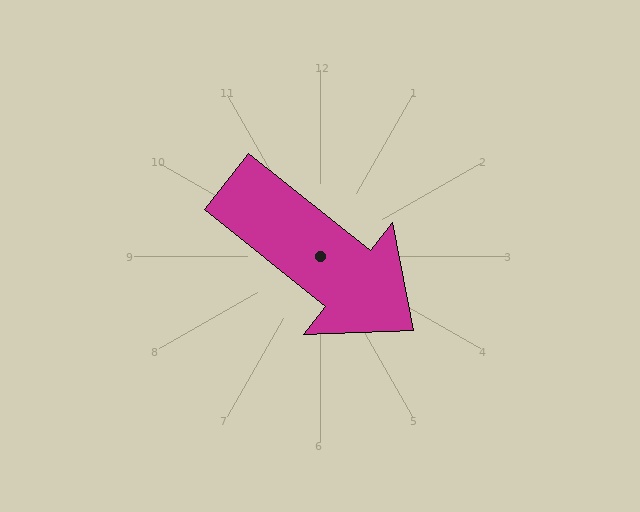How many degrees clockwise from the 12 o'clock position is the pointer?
Approximately 129 degrees.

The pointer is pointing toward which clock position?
Roughly 4 o'clock.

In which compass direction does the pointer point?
Southeast.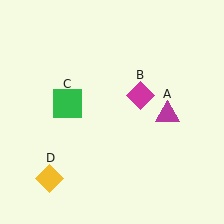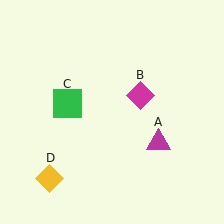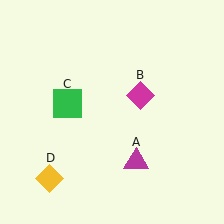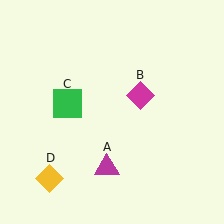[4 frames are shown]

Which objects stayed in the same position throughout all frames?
Magenta diamond (object B) and green square (object C) and yellow diamond (object D) remained stationary.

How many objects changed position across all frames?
1 object changed position: magenta triangle (object A).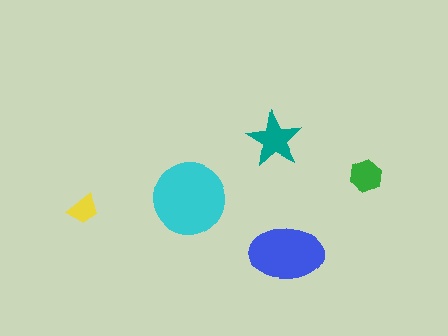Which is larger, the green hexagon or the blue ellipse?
The blue ellipse.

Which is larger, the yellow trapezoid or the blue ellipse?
The blue ellipse.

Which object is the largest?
The cyan circle.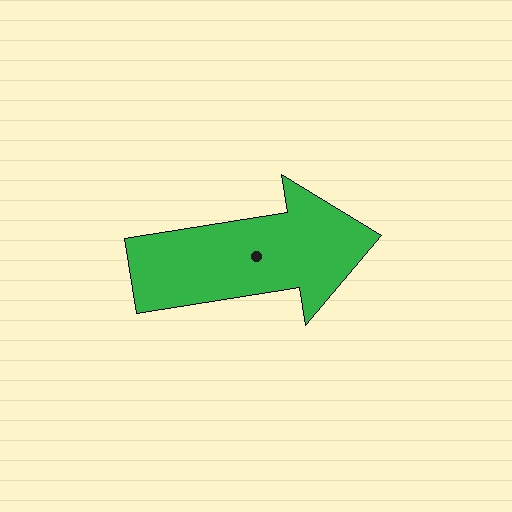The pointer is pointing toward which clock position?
Roughly 3 o'clock.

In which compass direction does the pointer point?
East.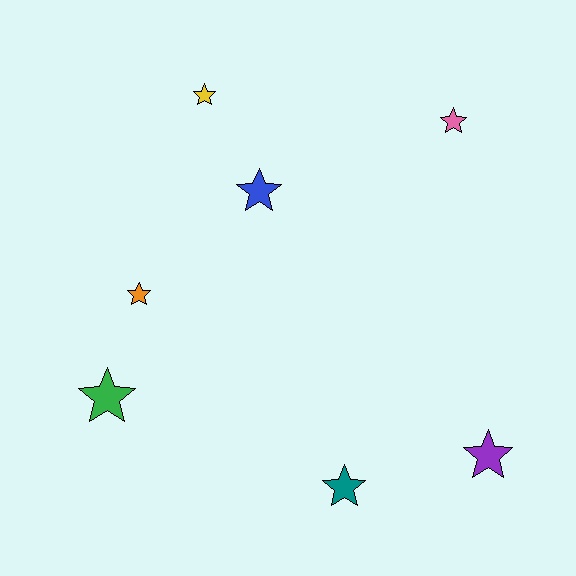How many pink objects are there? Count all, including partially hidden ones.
There is 1 pink object.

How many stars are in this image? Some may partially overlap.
There are 7 stars.